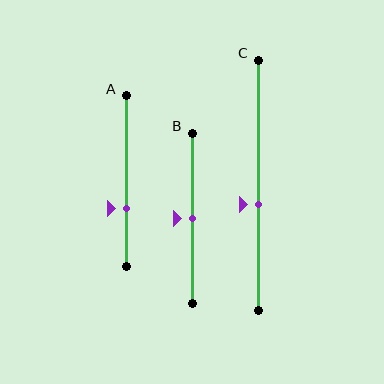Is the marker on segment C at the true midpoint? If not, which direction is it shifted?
No, the marker on segment C is shifted downward by about 8% of the segment length.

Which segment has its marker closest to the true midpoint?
Segment B has its marker closest to the true midpoint.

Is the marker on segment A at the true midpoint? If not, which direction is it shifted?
No, the marker on segment A is shifted downward by about 16% of the segment length.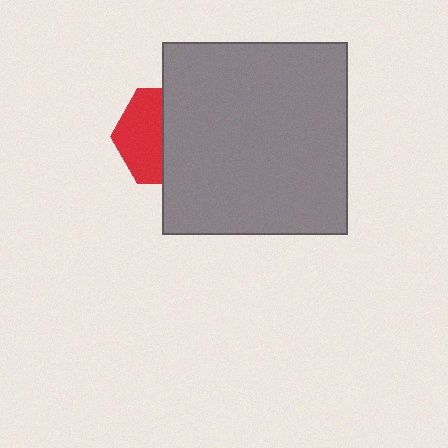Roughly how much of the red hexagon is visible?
About half of it is visible (roughly 45%).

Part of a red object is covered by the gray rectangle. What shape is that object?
It is a hexagon.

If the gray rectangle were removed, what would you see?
You would see the complete red hexagon.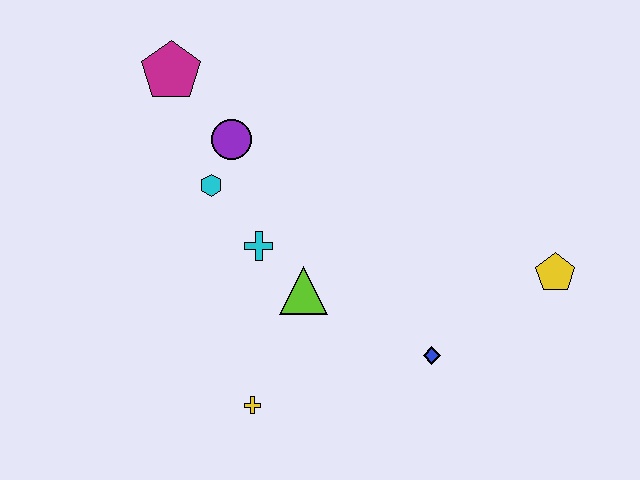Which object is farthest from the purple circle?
The yellow pentagon is farthest from the purple circle.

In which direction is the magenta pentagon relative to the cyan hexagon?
The magenta pentagon is above the cyan hexagon.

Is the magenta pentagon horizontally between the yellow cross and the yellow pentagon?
No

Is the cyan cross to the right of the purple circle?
Yes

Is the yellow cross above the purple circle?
No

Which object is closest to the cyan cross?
The lime triangle is closest to the cyan cross.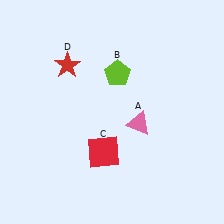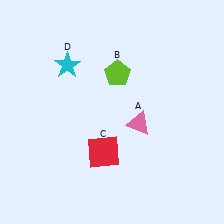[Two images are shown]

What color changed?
The star (D) changed from red in Image 1 to cyan in Image 2.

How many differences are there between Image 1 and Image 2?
There is 1 difference between the two images.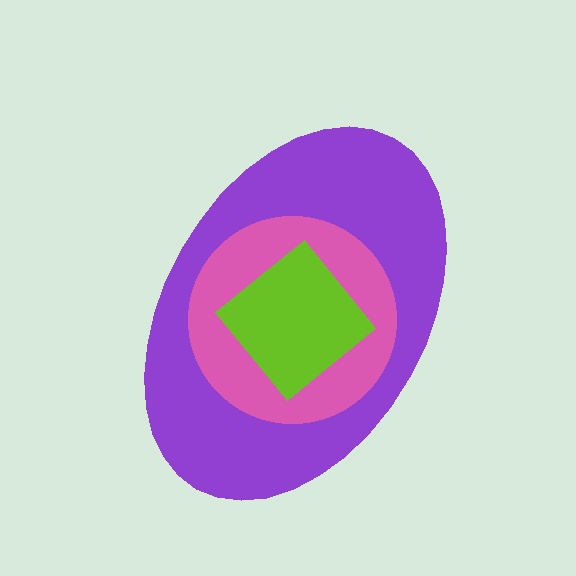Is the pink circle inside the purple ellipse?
Yes.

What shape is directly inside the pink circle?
The lime diamond.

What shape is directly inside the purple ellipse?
The pink circle.